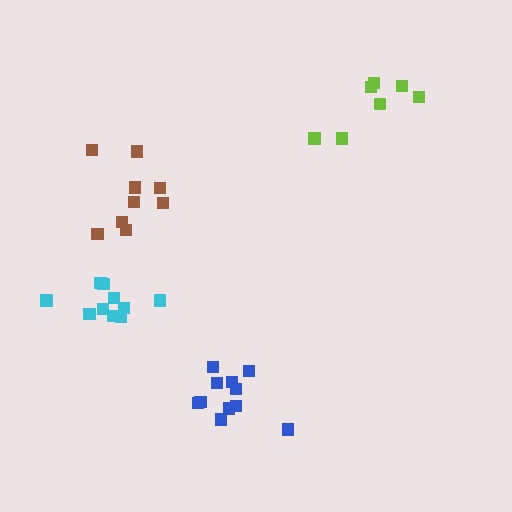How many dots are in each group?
Group 1: 9 dots, Group 2: 11 dots, Group 3: 7 dots, Group 4: 10 dots (37 total).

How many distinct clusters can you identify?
There are 4 distinct clusters.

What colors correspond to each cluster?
The clusters are colored: brown, blue, lime, cyan.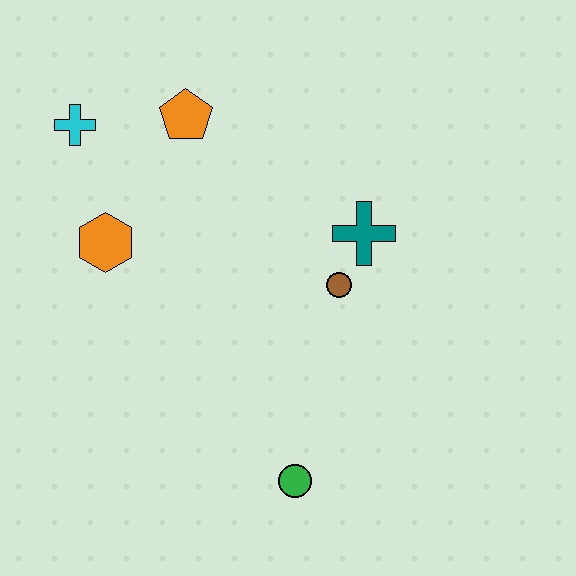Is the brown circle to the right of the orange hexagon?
Yes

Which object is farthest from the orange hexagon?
The green circle is farthest from the orange hexagon.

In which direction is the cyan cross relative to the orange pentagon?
The cyan cross is to the left of the orange pentagon.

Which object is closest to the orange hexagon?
The cyan cross is closest to the orange hexagon.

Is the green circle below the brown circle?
Yes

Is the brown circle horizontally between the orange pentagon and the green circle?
No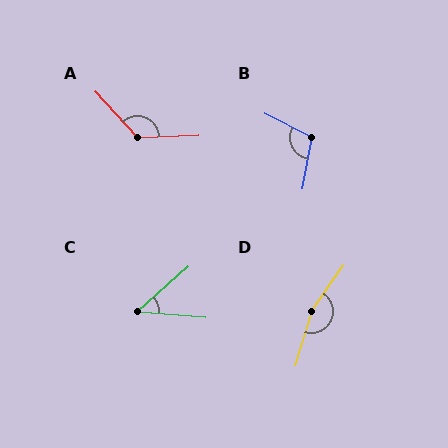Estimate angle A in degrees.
Approximately 130 degrees.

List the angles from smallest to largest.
C (46°), B (107°), A (130°), D (162°).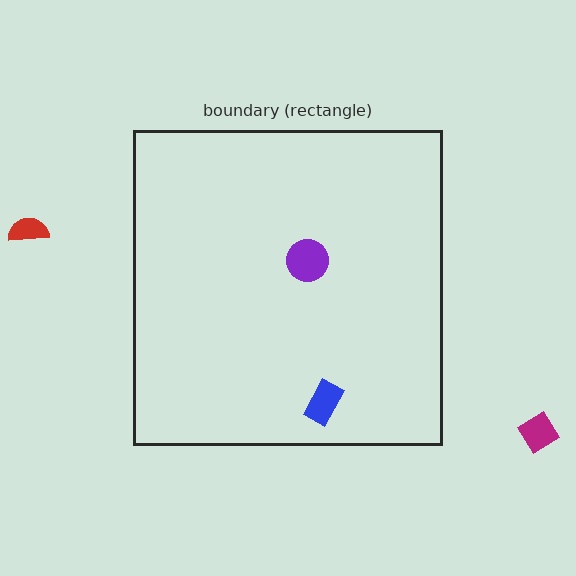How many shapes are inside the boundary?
2 inside, 2 outside.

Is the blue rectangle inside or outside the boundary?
Inside.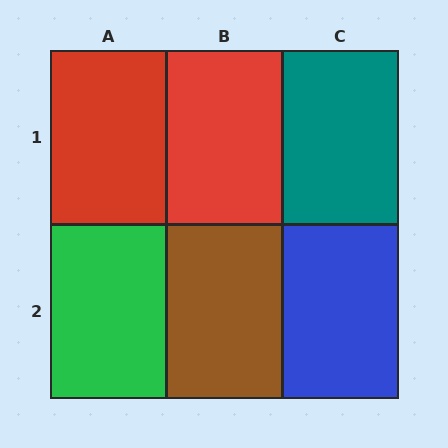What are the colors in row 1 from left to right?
Red, red, teal.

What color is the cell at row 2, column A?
Green.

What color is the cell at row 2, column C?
Blue.